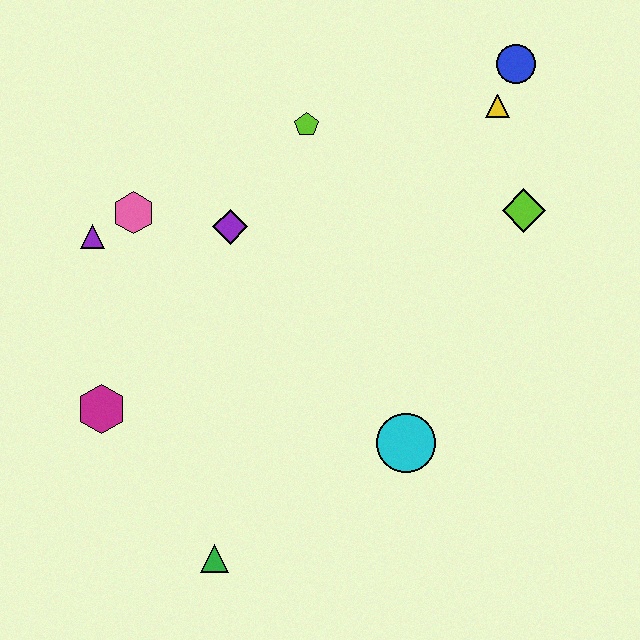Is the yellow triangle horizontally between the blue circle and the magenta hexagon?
Yes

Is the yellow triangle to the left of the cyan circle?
No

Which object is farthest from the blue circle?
The green triangle is farthest from the blue circle.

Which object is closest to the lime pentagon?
The purple diamond is closest to the lime pentagon.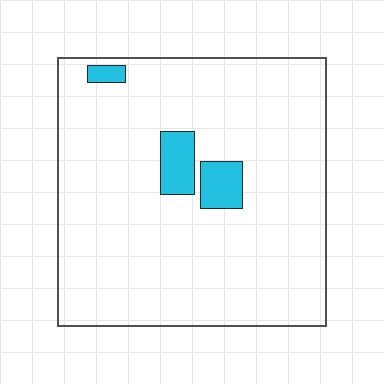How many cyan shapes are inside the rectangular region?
3.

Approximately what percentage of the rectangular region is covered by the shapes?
Approximately 5%.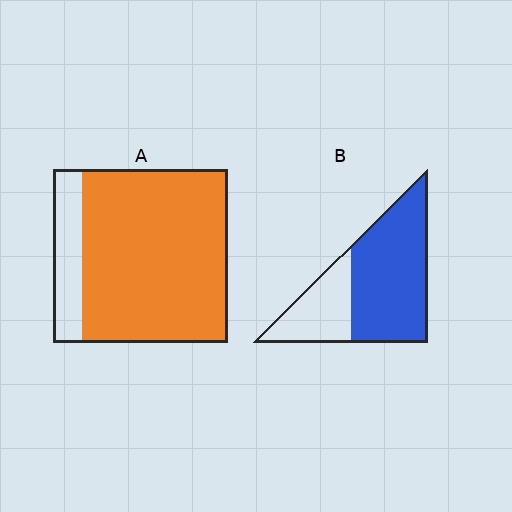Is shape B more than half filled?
Yes.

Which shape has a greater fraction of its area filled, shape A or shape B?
Shape A.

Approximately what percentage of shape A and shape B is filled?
A is approximately 85% and B is approximately 70%.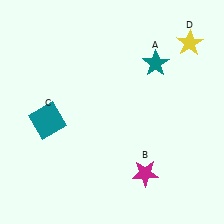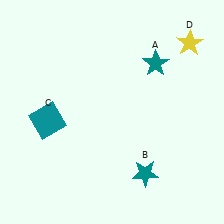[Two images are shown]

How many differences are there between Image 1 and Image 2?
There is 1 difference between the two images.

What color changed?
The star (B) changed from magenta in Image 1 to teal in Image 2.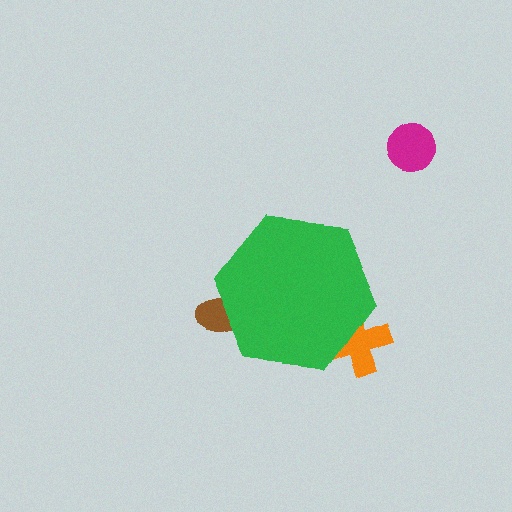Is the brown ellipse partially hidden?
Yes, the brown ellipse is partially hidden behind the green hexagon.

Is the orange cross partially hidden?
Yes, the orange cross is partially hidden behind the green hexagon.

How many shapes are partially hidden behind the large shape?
2 shapes are partially hidden.